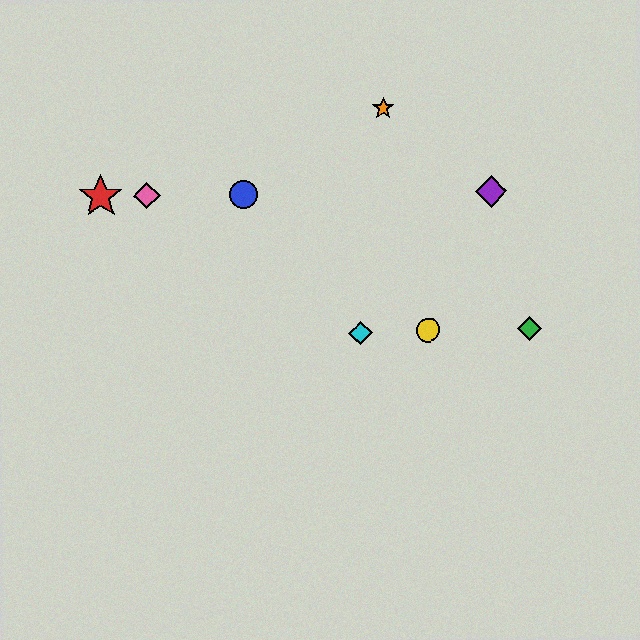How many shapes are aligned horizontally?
4 shapes (the red star, the blue circle, the purple diamond, the pink diamond) are aligned horizontally.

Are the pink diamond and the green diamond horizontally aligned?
No, the pink diamond is at y≈196 and the green diamond is at y≈329.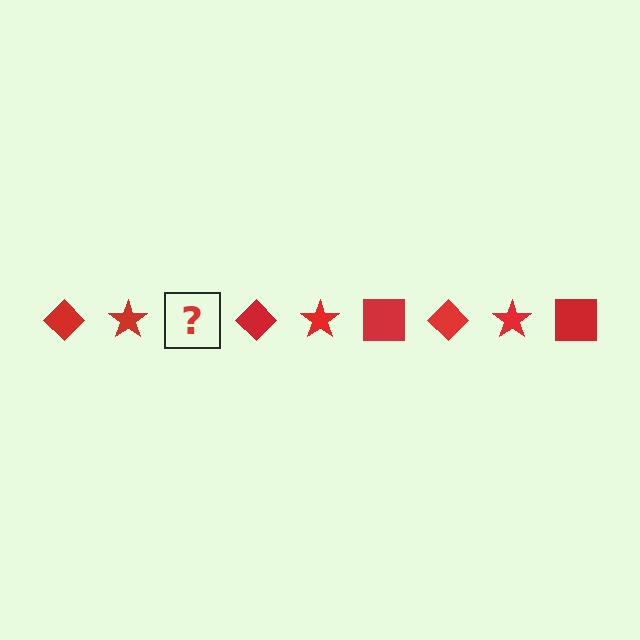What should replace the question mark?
The question mark should be replaced with a red square.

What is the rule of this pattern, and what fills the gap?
The rule is that the pattern cycles through diamond, star, square shapes in red. The gap should be filled with a red square.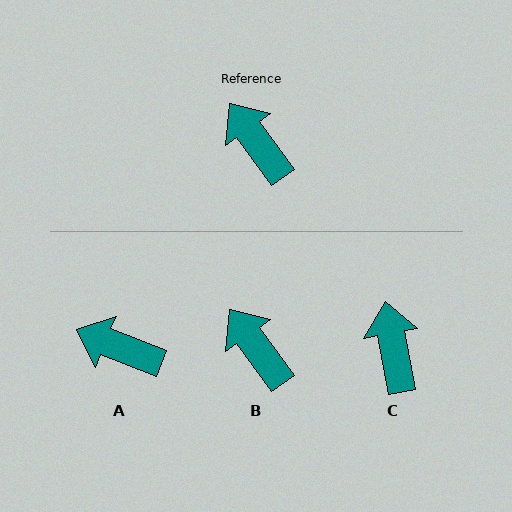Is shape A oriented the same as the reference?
No, it is off by about 32 degrees.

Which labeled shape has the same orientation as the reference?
B.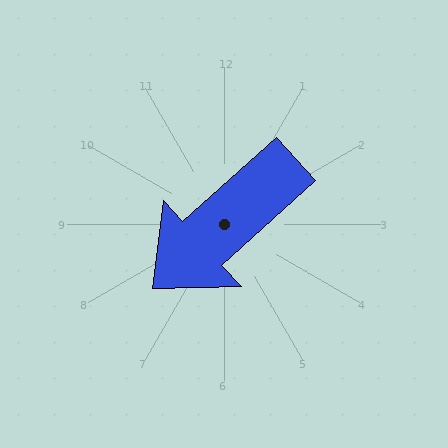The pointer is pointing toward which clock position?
Roughly 8 o'clock.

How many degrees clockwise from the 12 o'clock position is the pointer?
Approximately 228 degrees.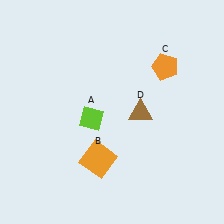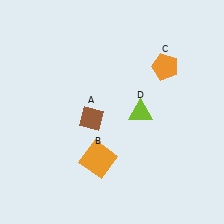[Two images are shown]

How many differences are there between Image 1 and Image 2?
There are 2 differences between the two images.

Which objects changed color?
A changed from lime to brown. D changed from brown to lime.